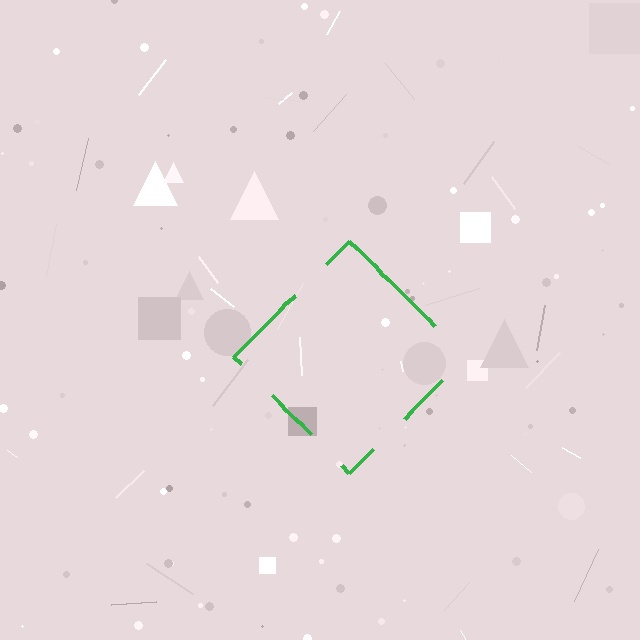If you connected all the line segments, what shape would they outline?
They would outline a diamond.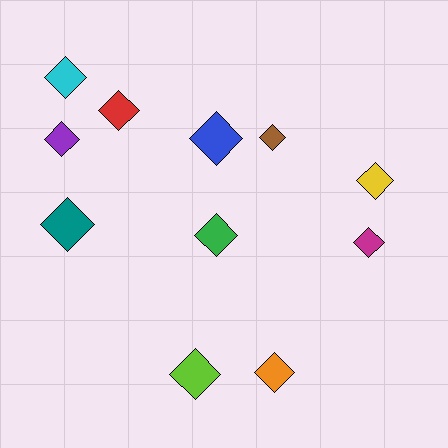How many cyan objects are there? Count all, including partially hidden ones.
There is 1 cyan object.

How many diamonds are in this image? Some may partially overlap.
There are 11 diamonds.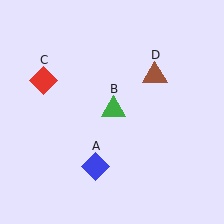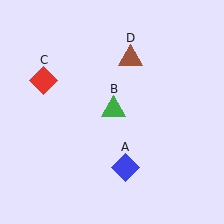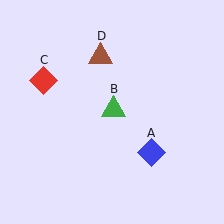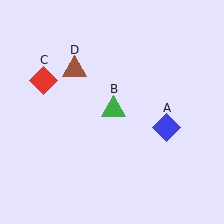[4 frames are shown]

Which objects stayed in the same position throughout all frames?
Green triangle (object B) and red diamond (object C) remained stationary.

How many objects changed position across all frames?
2 objects changed position: blue diamond (object A), brown triangle (object D).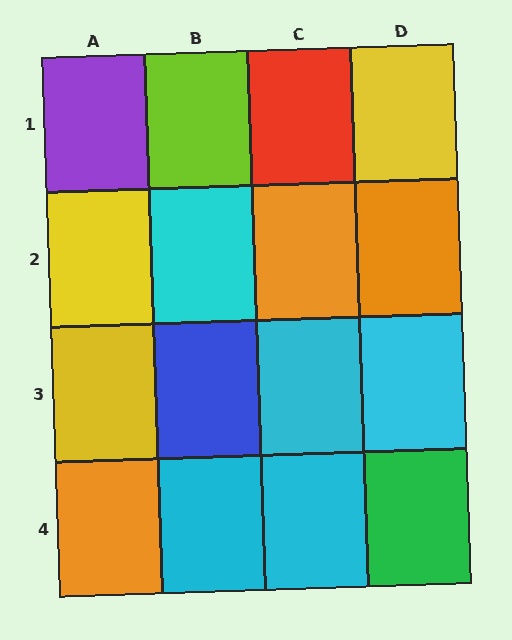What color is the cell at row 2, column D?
Orange.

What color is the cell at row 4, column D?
Green.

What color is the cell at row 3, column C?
Cyan.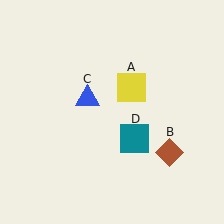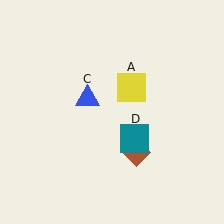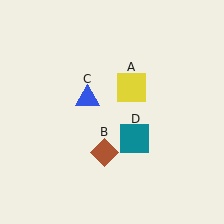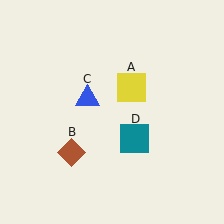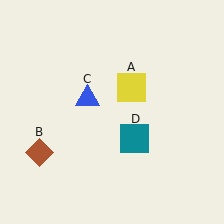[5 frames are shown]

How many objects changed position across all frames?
1 object changed position: brown diamond (object B).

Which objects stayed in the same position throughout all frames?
Yellow square (object A) and blue triangle (object C) and teal square (object D) remained stationary.